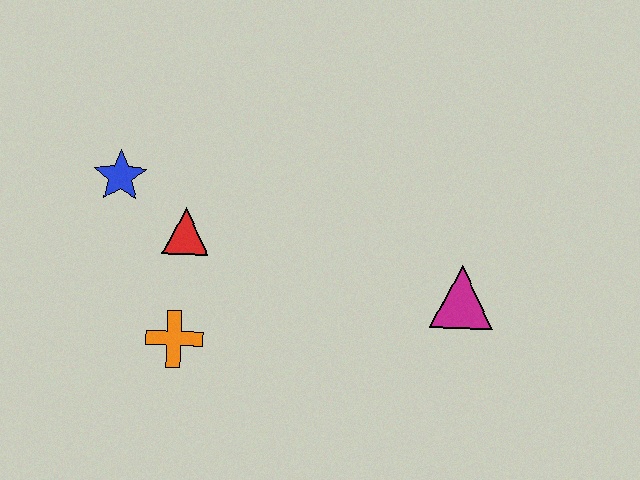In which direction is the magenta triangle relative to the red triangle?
The magenta triangle is to the right of the red triangle.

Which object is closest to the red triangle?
The blue star is closest to the red triangle.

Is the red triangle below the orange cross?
No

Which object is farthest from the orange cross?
The magenta triangle is farthest from the orange cross.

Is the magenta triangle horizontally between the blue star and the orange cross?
No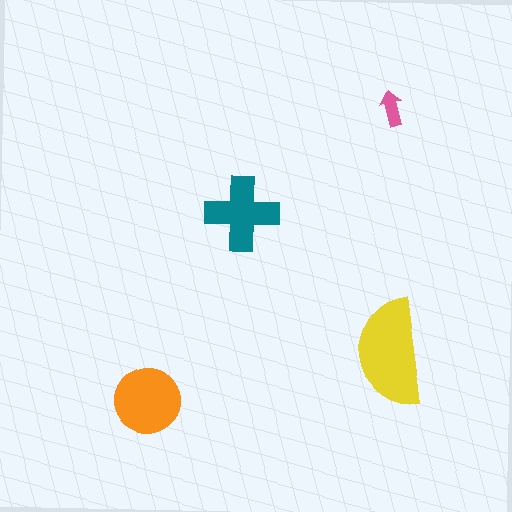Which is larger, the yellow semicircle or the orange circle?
The yellow semicircle.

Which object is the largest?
The yellow semicircle.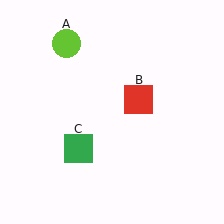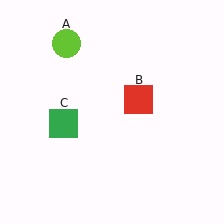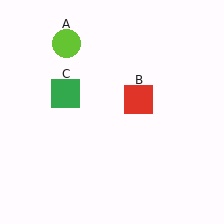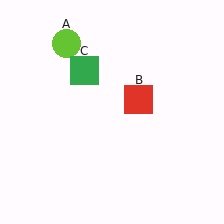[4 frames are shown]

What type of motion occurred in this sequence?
The green square (object C) rotated clockwise around the center of the scene.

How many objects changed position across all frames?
1 object changed position: green square (object C).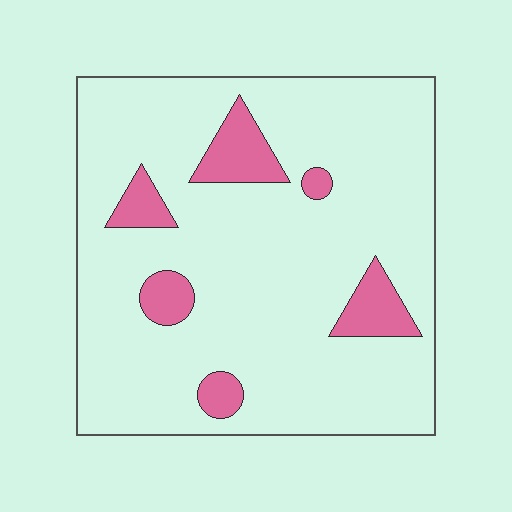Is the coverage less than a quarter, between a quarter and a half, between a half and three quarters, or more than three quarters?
Less than a quarter.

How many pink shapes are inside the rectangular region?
6.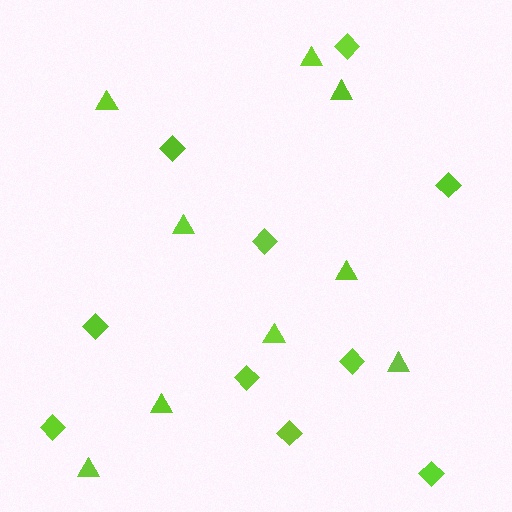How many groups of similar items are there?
There are 2 groups: one group of triangles (9) and one group of diamonds (10).